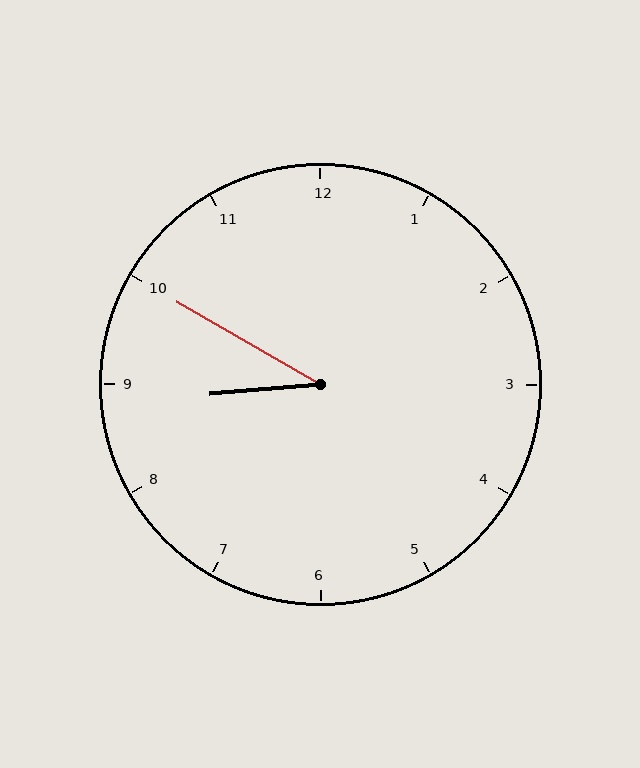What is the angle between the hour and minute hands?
Approximately 35 degrees.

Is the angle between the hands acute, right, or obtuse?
It is acute.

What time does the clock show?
8:50.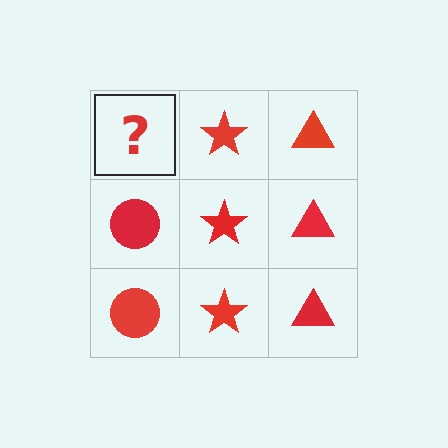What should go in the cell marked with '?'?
The missing cell should contain a red circle.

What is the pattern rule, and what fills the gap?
The rule is that each column has a consistent shape. The gap should be filled with a red circle.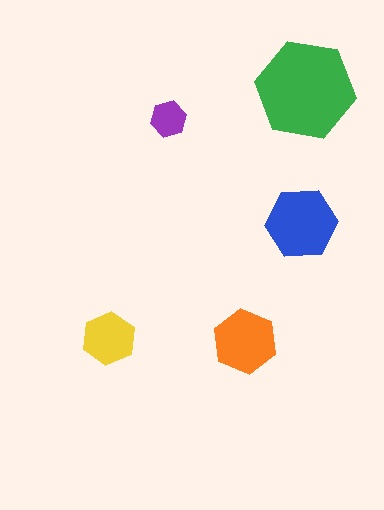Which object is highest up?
The green hexagon is topmost.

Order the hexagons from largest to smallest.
the green one, the blue one, the orange one, the yellow one, the purple one.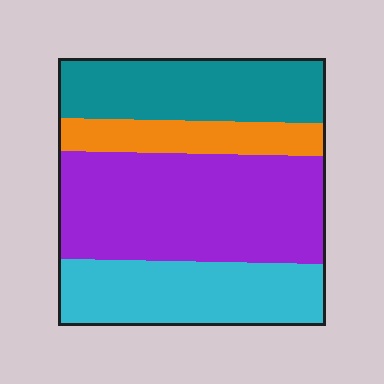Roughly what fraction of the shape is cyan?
Cyan covers 24% of the shape.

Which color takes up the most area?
Purple, at roughly 40%.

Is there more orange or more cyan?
Cyan.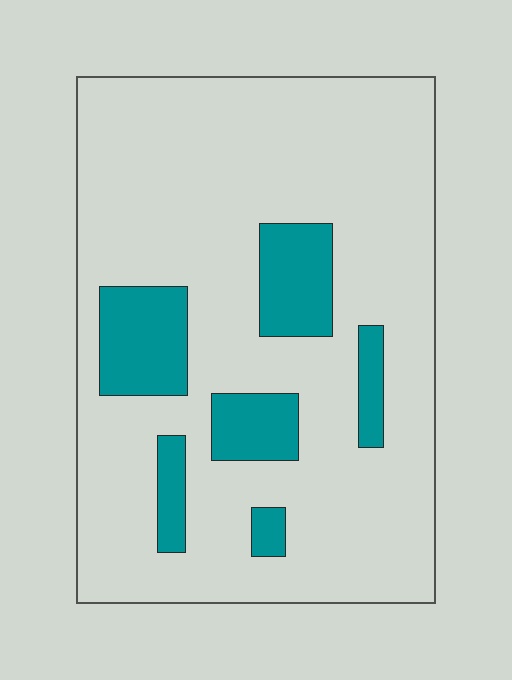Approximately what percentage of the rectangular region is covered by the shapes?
Approximately 15%.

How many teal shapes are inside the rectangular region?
6.